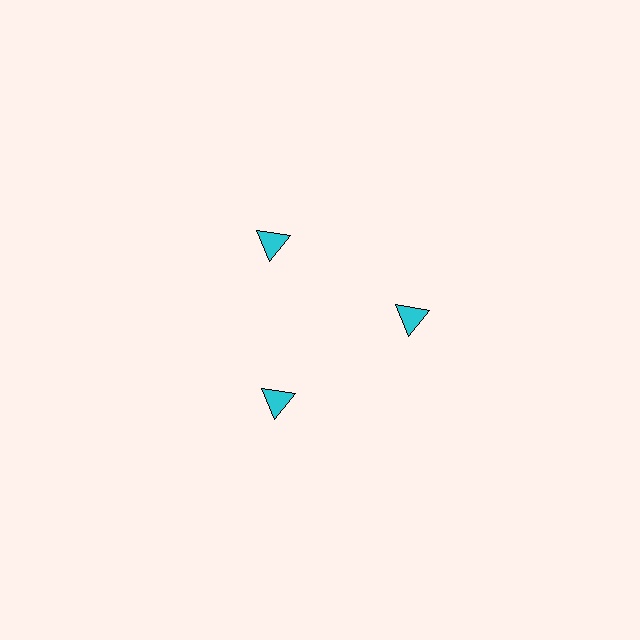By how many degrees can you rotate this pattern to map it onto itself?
The pattern maps onto itself every 120 degrees of rotation.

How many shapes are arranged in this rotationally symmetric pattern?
There are 3 shapes, arranged in 3 groups of 1.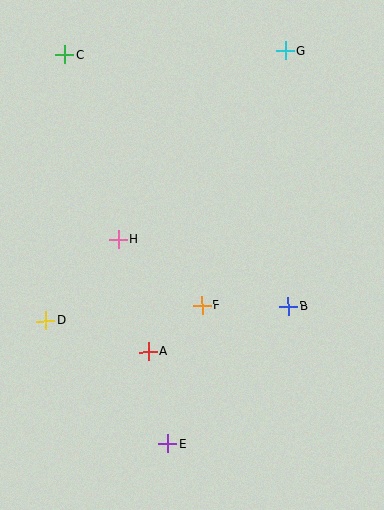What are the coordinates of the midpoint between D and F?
The midpoint between D and F is at (124, 313).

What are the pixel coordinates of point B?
Point B is at (288, 306).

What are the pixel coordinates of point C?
Point C is at (65, 55).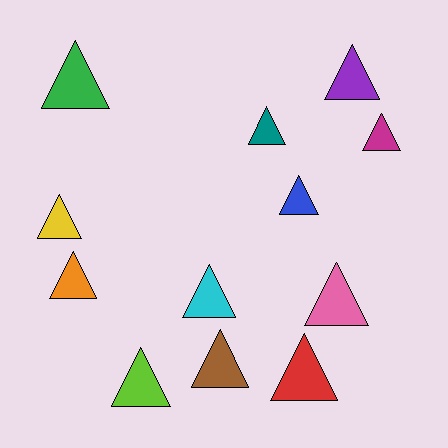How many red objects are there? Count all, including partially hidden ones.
There is 1 red object.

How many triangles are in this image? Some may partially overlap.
There are 12 triangles.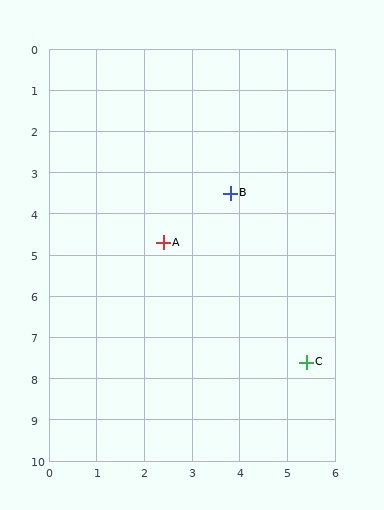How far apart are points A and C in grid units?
Points A and C are about 4.2 grid units apart.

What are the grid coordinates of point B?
Point B is at approximately (3.8, 3.5).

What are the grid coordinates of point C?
Point C is at approximately (5.4, 7.6).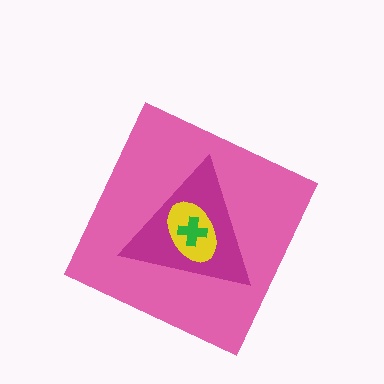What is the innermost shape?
The green cross.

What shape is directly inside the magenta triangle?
The yellow ellipse.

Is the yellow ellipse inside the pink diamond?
Yes.